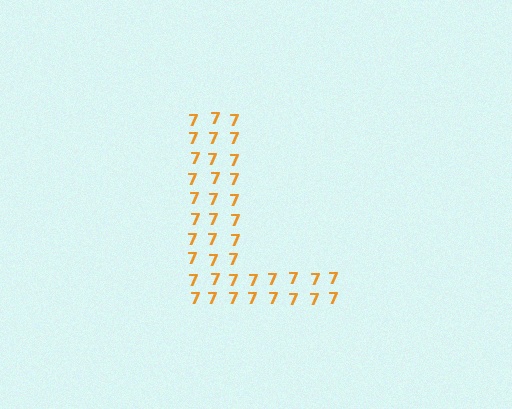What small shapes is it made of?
It is made of small digit 7's.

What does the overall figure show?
The overall figure shows the letter L.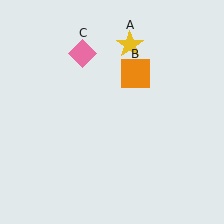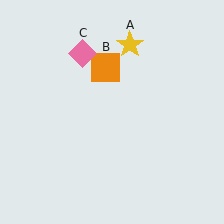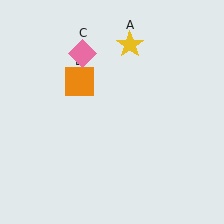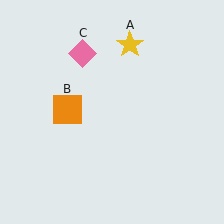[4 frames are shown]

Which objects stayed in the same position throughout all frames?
Yellow star (object A) and pink diamond (object C) remained stationary.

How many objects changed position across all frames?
1 object changed position: orange square (object B).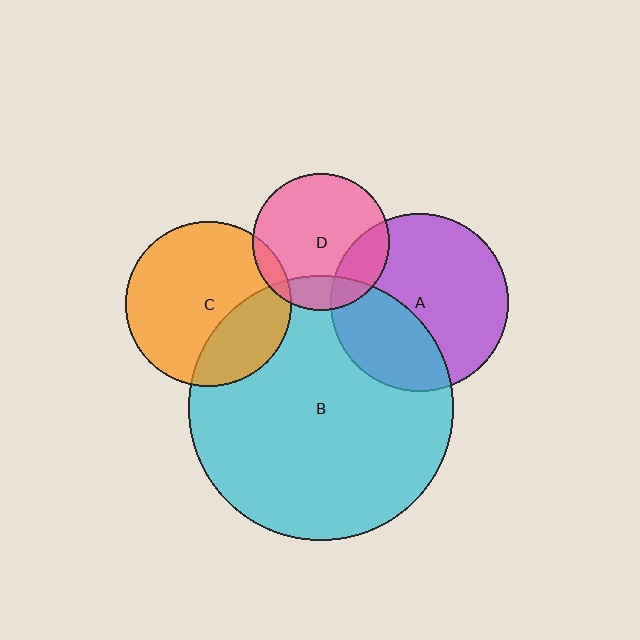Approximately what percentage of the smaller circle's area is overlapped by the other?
Approximately 10%.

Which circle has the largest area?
Circle B (cyan).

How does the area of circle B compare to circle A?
Approximately 2.2 times.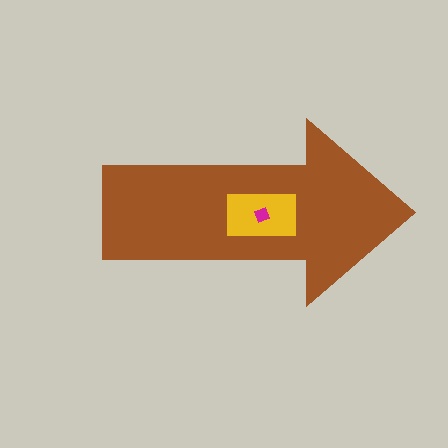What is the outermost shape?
The brown arrow.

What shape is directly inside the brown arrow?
The yellow rectangle.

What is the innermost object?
The magenta diamond.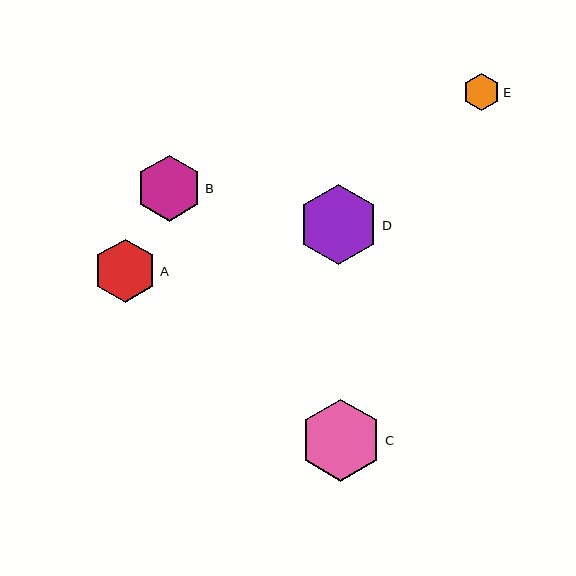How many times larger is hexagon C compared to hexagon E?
Hexagon C is approximately 2.2 times the size of hexagon E.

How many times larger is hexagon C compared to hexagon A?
Hexagon C is approximately 1.3 times the size of hexagon A.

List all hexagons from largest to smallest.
From largest to smallest: C, D, B, A, E.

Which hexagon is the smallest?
Hexagon E is the smallest with a size of approximately 37 pixels.